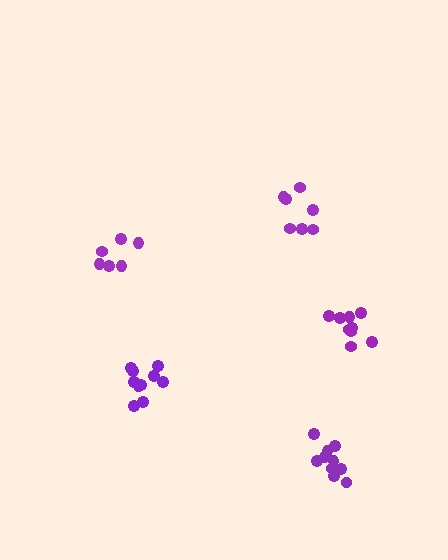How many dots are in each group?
Group 1: 6 dots, Group 2: 11 dots, Group 3: 7 dots, Group 4: 10 dots, Group 5: 9 dots (43 total).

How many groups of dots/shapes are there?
There are 5 groups.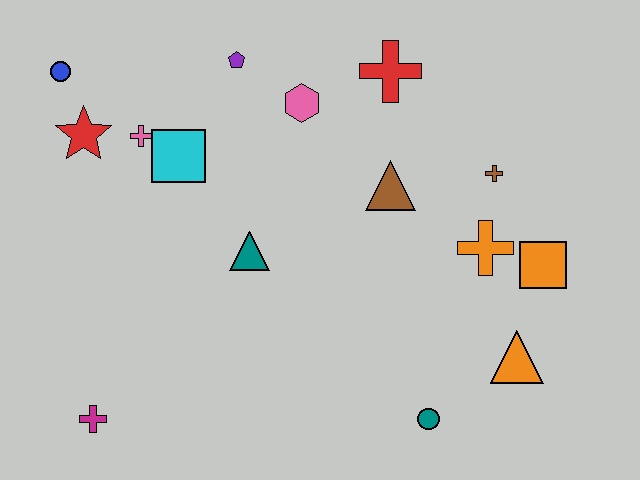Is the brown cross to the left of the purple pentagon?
No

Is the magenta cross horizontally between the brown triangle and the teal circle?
No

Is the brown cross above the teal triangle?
Yes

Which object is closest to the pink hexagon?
The purple pentagon is closest to the pink hexagon.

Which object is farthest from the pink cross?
The orange triangle is farthest from the pink cross.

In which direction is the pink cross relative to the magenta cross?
The pink cross is above the magenta cross.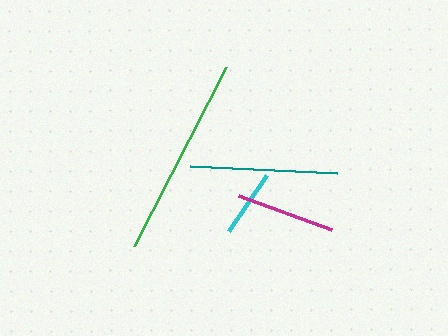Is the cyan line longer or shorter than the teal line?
The teal line is longer than the cyan line.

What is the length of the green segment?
The green segment is approximately 201 pixels long.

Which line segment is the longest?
The green line is the longest at approximately 201 pixels.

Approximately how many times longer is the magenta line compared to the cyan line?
The magenta line is approximately 1.5 times the length of the cyan line.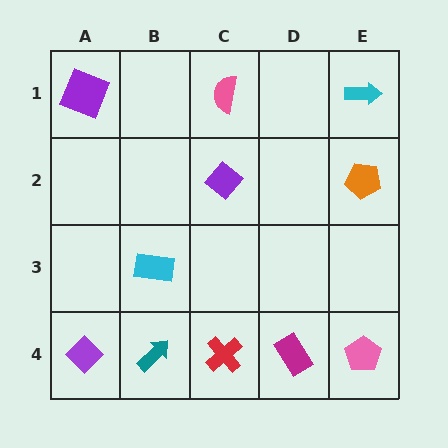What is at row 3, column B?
A cyan rectangle.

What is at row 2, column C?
A purple diamond.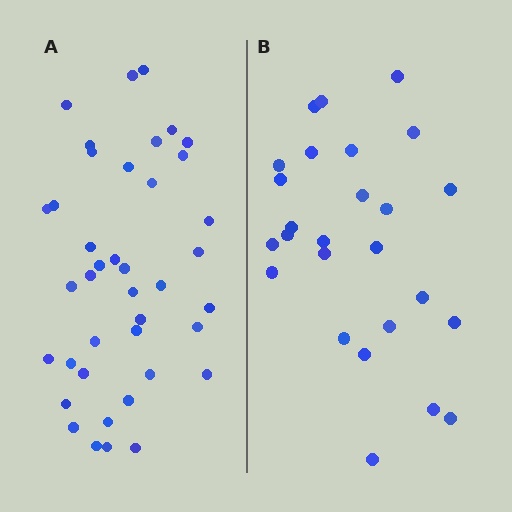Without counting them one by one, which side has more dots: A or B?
Region A (the left region) has more dots.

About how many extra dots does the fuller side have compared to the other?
Region A has approximately 15 more dots than region B.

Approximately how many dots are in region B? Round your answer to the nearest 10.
About 30 dots. (The exact count is 26, which rounds to 30.)